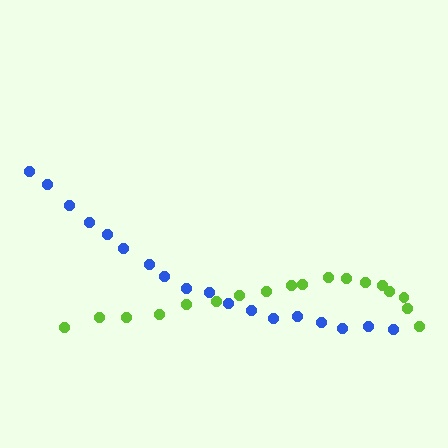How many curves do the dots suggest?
There are 2 distinct paths.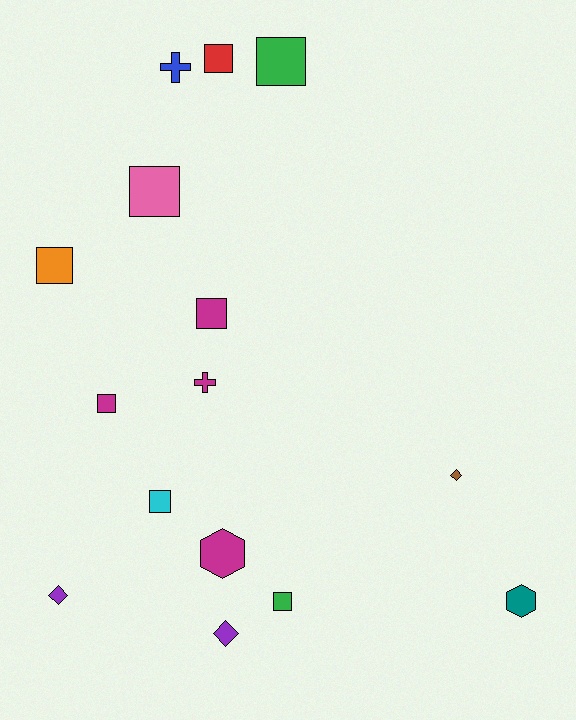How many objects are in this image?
There are 15 objects.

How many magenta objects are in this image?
There are 4 magenta objects.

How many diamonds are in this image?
There are 3 diamonds.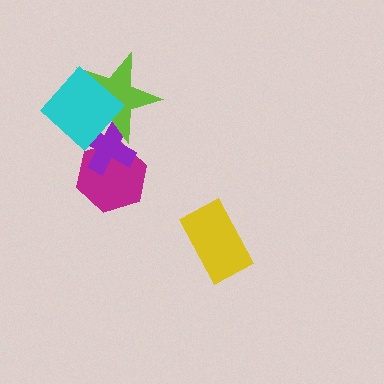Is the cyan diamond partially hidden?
No, no other shape covers it.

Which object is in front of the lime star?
The cyan diamond is in front of the lime star.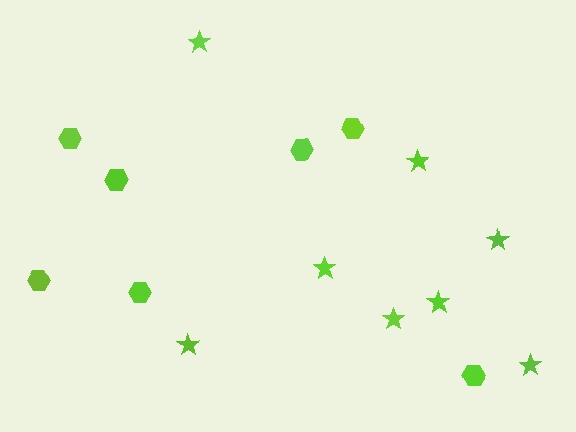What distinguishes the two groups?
There are 2 groups: one group of stars (8) and one group of hexagons (7).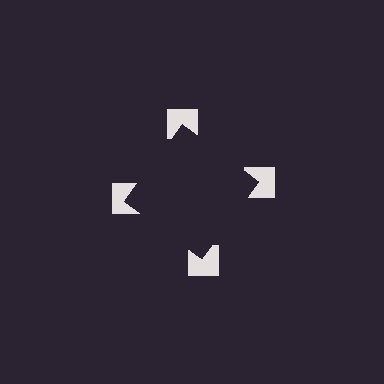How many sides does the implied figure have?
4 sides.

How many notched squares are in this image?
There are 4 — one at each vertex of the illusory square.